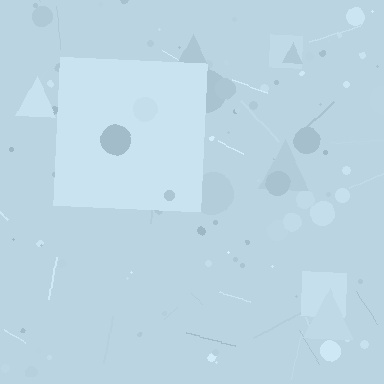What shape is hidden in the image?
A square is hidden in the image.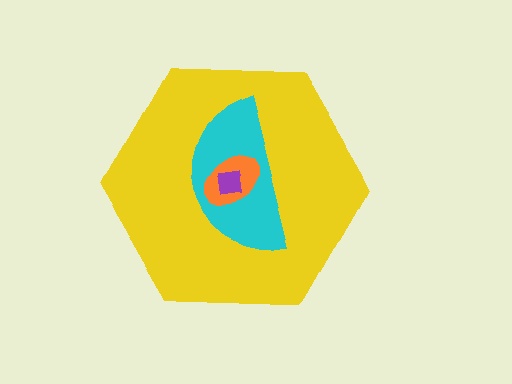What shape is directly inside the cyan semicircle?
The orange ellipse.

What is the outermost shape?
The yellow hexagon.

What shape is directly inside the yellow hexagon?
The cyan semicircle.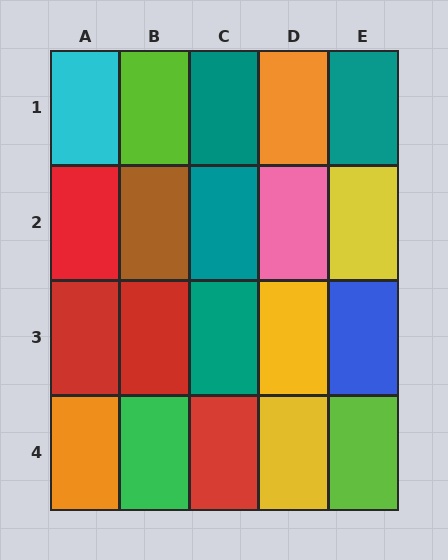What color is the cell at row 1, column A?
Cyan.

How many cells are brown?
1 cell is brown.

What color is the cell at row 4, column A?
Orange.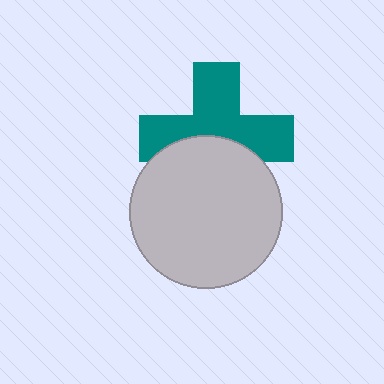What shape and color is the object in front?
The object in front is a light gray circle.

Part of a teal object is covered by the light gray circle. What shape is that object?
It is a cross.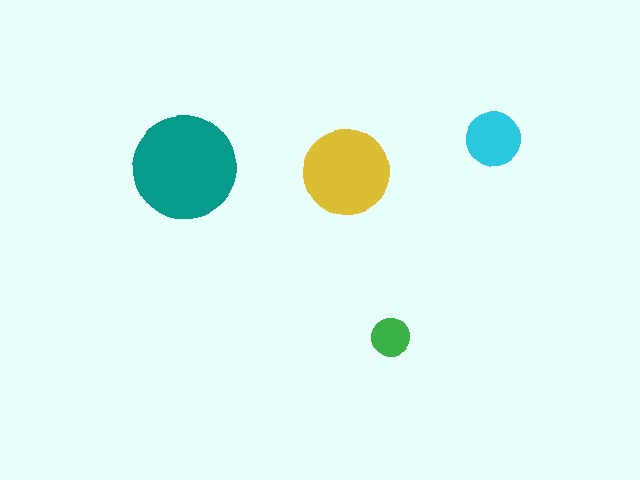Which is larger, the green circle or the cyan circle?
The cyan one.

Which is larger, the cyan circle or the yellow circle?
The yellow one.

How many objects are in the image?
There are 4 objects in the image.